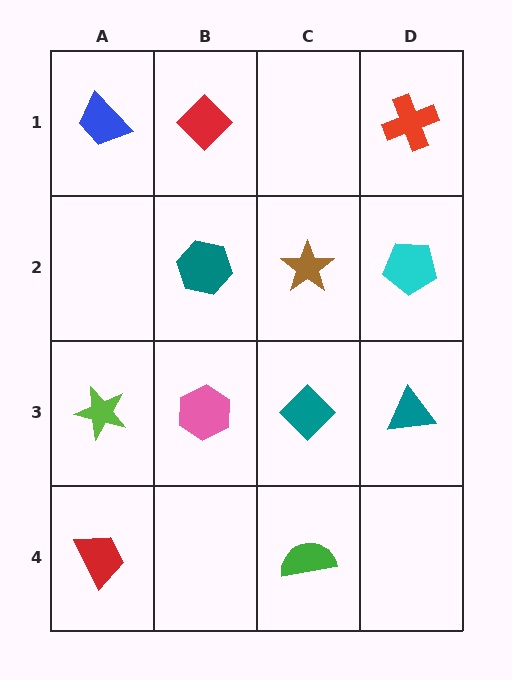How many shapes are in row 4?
2 shapes.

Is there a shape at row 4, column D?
No, that cell is empty.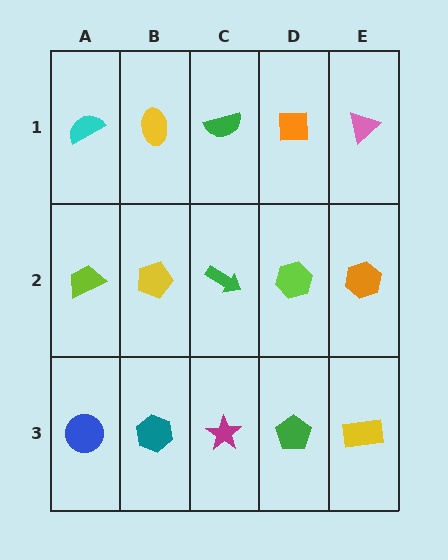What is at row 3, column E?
A yellow rectangle.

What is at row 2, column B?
A yellow pentagon.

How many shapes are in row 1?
5 shapes.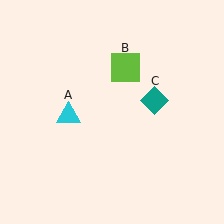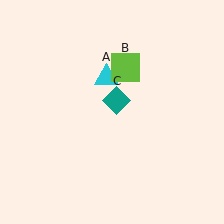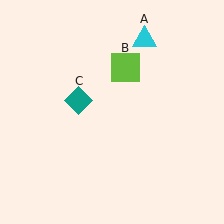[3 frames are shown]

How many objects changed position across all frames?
2 objects changed position: cyan triangle (object A), teal diamond (object C).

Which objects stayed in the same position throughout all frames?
Lime square (object B) remained stationary.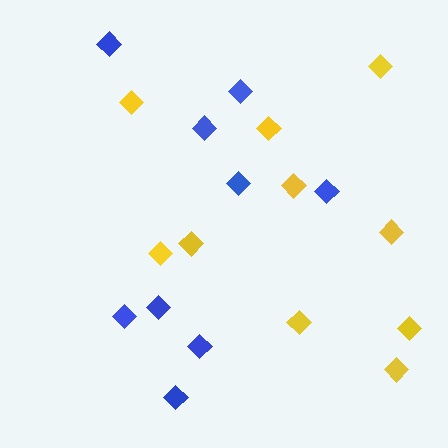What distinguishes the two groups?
There are 2 groups: one group of blue diamonds (9) and one group of yellow diamonds (10).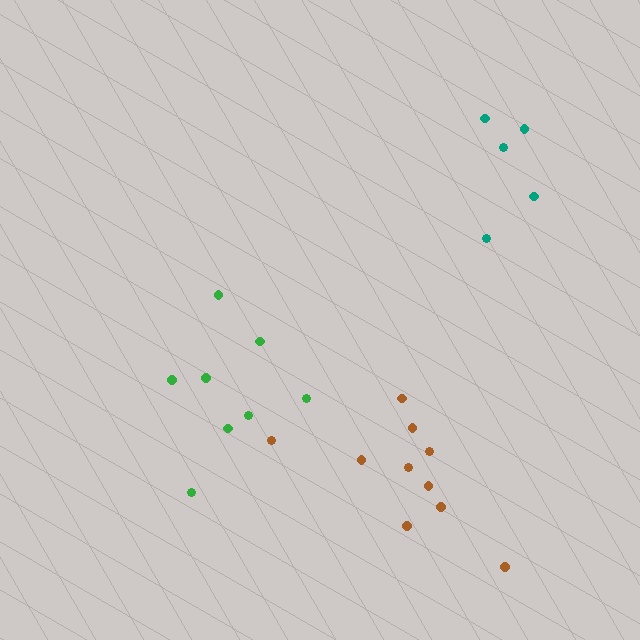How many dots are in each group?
Group 1: 10 dots, Group 2: 8 dots, Group 3: 5 dots (23 total).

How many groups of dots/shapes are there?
There are 3 groups.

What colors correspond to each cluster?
The clusters are colored: brown, green, teal.